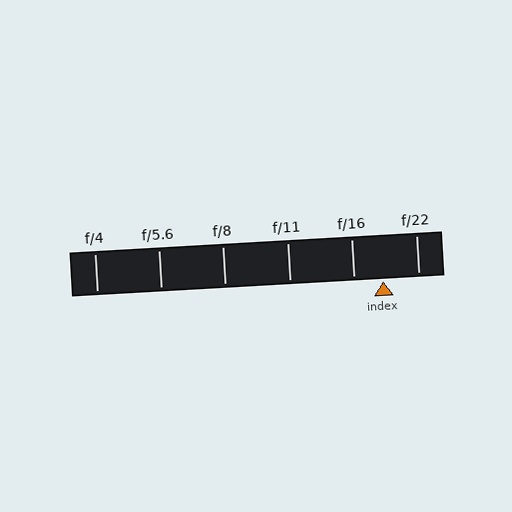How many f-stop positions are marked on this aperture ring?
There are 6 f-stop positions marked.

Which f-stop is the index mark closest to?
The index mark is closest to f/16.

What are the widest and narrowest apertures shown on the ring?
The widest aperture shown is f/4 and the narrowest is f/22.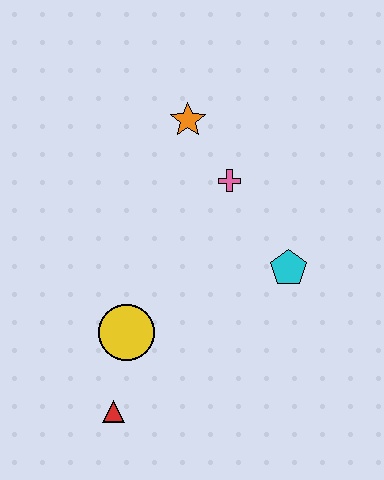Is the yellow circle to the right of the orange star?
No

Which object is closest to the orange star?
The pink cross is closest to the orange star.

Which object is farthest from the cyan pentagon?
The red triangle is farthest from the cyan pentagon.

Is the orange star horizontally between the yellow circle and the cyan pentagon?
Yes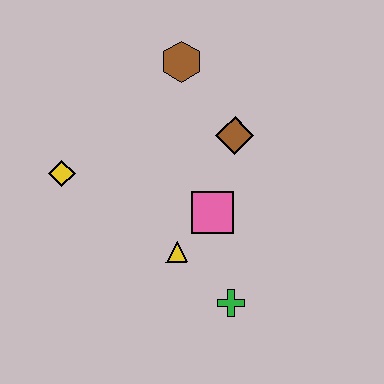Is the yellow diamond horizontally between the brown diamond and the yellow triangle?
No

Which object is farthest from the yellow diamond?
The green cross is farthest from the yellow diamond.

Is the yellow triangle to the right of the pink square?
No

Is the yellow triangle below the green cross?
No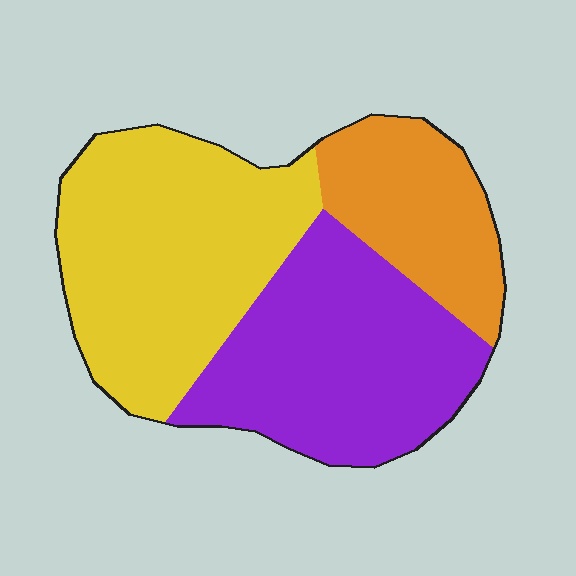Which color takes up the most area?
Yellow, at roughly 40%.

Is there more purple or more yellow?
Yellow.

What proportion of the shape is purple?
Purple takes up about three eighths (3/8) of the shape.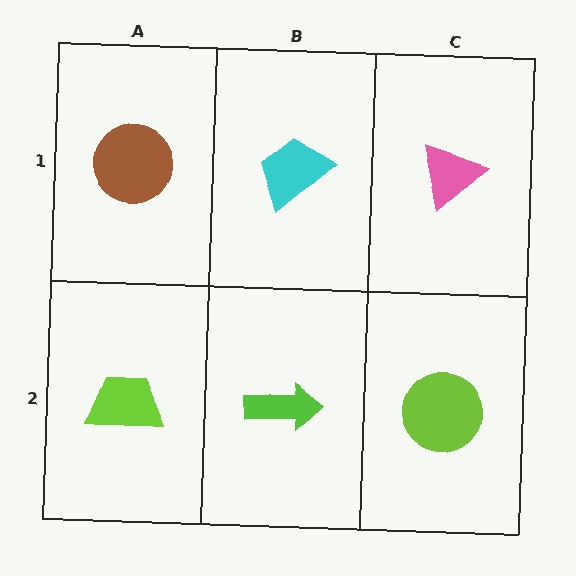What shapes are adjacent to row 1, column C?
A lime circle (row 2, column C), a cyan trapezoid (row 1, column B).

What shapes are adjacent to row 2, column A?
A brown circle (row 1, column A), a lime arrow (row 2, column B).